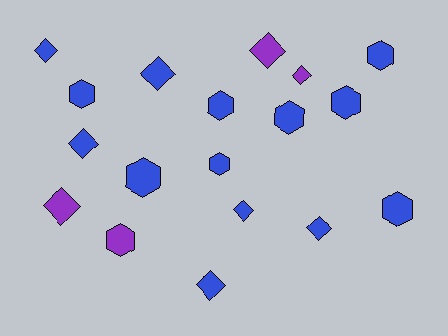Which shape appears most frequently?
Diamond, with 9 objects.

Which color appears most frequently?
Blue, with 14 objects.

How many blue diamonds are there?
There are 6 blue diamonds.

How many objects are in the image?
There are 18 objects.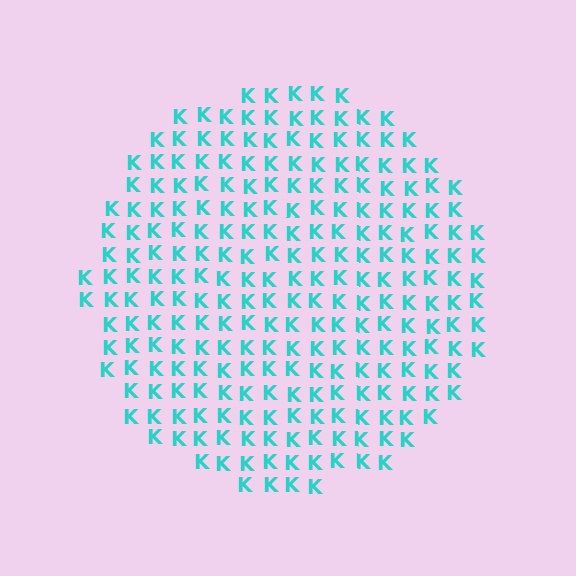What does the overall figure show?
The overall figure shows a circle.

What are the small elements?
The small elements are letter K's.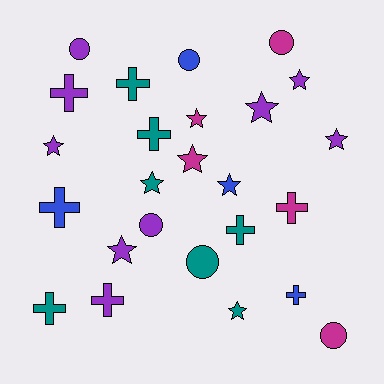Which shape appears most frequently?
Star, with 10 objects.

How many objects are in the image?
There are 25 objects.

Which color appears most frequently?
Purple, with 9 objects.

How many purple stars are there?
There are 5 purple stars.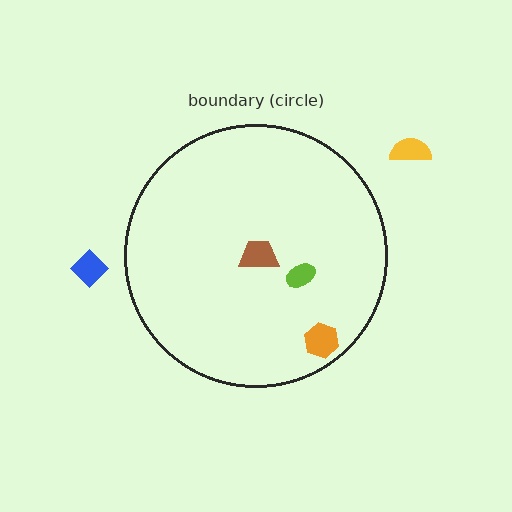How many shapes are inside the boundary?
3 inside, 2 outside.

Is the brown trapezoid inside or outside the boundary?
Inside.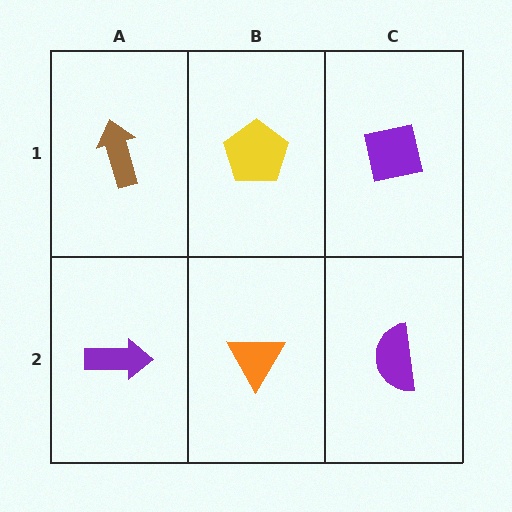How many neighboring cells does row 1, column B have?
3.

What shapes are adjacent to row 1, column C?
A purple semicircle (row 2, column C), a yellow pentagon (row 1, column B).